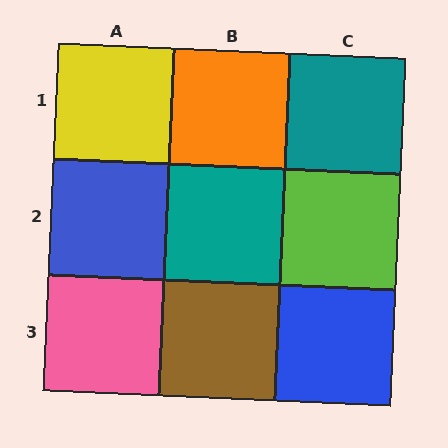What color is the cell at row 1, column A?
Yellow.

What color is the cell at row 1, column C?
Teal.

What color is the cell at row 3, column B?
Brown.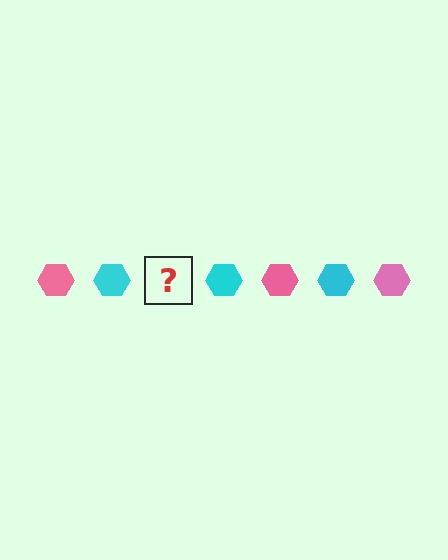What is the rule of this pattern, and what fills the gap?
The rule is that the pattern cycles through pink, cyan hexagons. The gap should be filled with a pink hexagon.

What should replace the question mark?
The question mark should be replaced with a pink hexagon.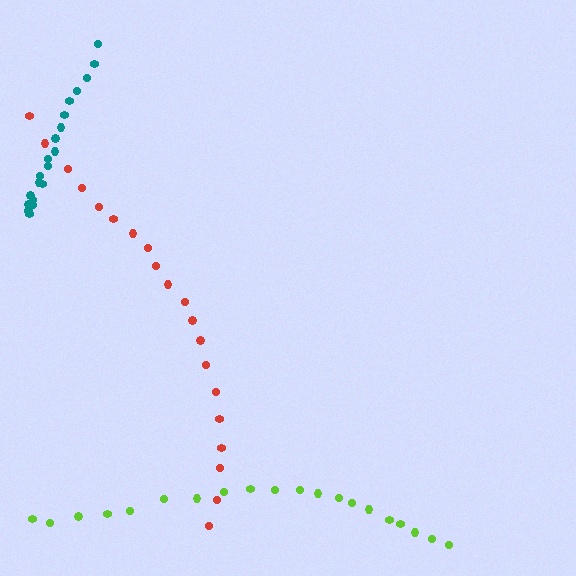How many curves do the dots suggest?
There are 3 distinct paths.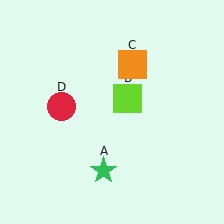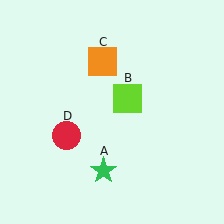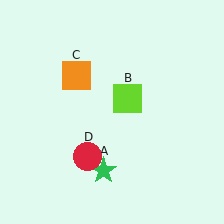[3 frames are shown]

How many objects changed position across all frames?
2 objects changed position: orange square (object C), red circle (object D).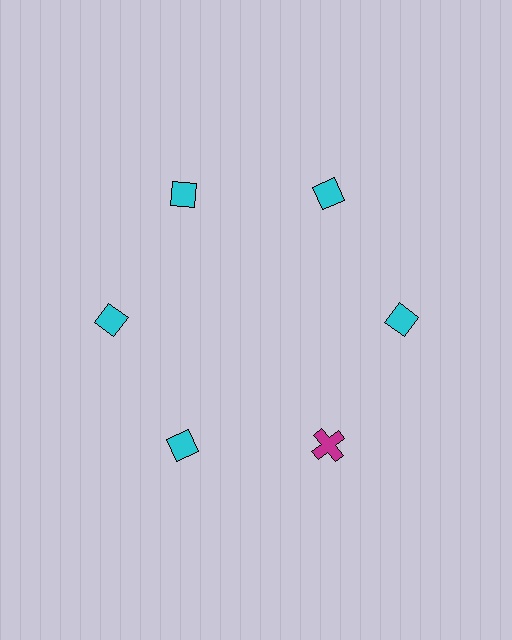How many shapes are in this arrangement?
There are 6 shapes arranged in a ring pattern.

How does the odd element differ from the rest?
It differs in both color (magenta instead of cyan) and shape (cross instead of diamond).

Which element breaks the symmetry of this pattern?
The magenta cross at roughly the 5 o'clock position breaks the symmetry. All other shapes are cyan diamonds.